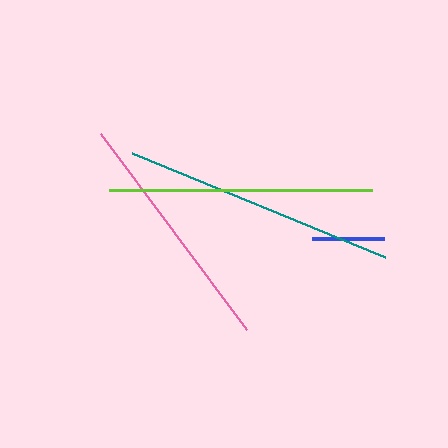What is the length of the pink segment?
The pink segment is approximately 245 pixels long.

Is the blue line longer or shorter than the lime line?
The lime line is longer than the blue line.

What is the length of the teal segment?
The teal segment is approximately 273 pixels long.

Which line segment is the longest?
The teal line is the longest at approximately 273 pixels.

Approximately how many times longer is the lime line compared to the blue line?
The lime line is approximately 3.6 times the length of the blue line.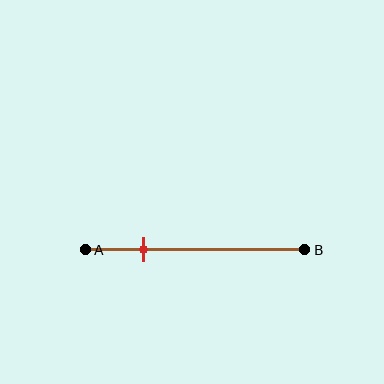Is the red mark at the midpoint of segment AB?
No, the mark is at about 25% from A, not at the 50% midpoint.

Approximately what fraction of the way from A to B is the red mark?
The red mark is approximately 25% of the way from A to B.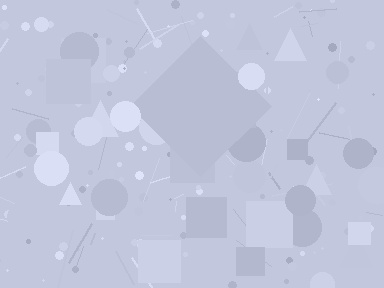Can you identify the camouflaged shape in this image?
The camouflaged shape is a diamond.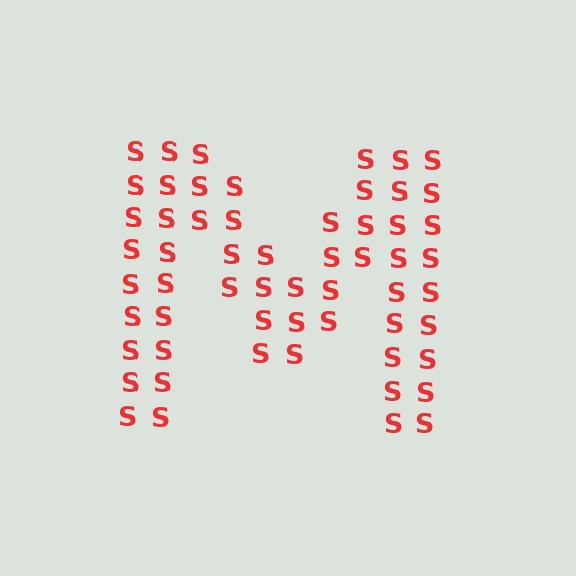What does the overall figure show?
The overall figure shows the letter M.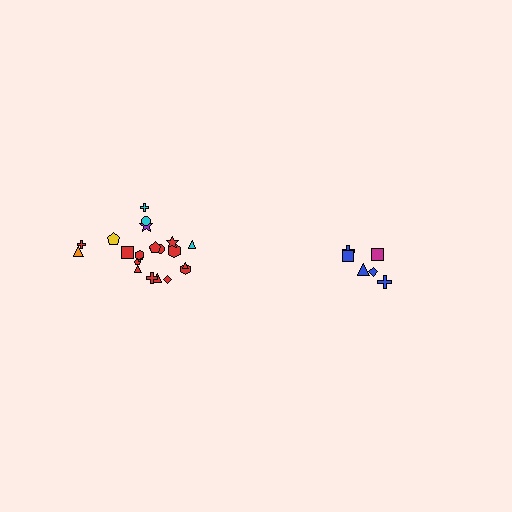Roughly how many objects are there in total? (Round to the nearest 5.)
Roughly 30 objects in total.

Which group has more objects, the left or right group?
The left group.